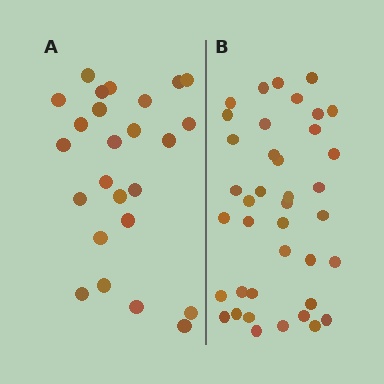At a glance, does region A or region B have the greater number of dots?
Region B (the right region) has more dots.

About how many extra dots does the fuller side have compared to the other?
Region B has approximately 15 more dots than region A.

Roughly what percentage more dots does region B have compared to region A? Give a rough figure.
About 55% more.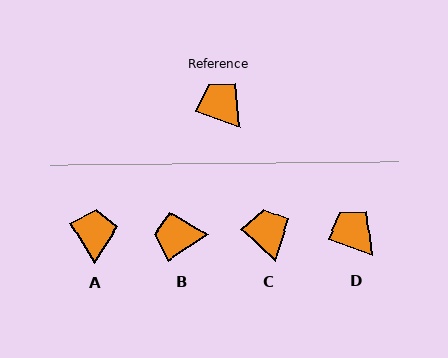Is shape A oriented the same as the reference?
No, it is off by about 39 degrees.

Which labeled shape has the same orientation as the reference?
D.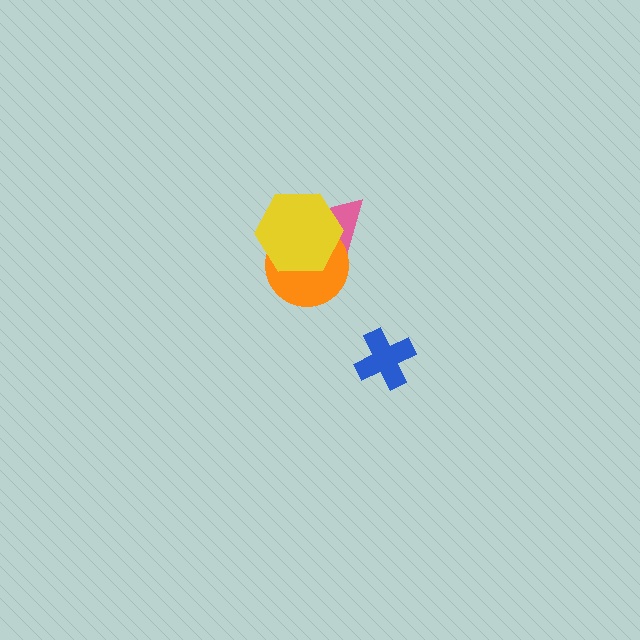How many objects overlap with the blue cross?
0 objects overlap with the blue cross.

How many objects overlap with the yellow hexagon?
2 objects overlap with the yellow hexagon.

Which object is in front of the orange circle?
The yellow hexagon is in front of the orange circle.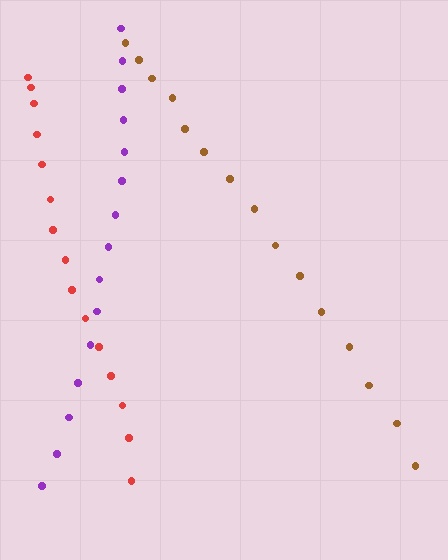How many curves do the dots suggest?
There are 3 distinct paths.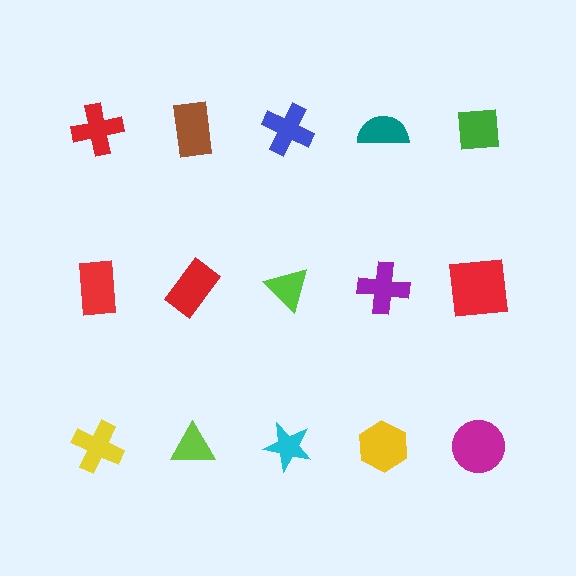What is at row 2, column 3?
A lime triangle.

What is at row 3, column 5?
A magenta circle.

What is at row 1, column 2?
A brown rectangle.